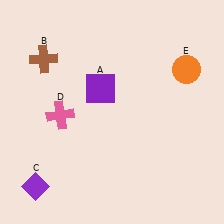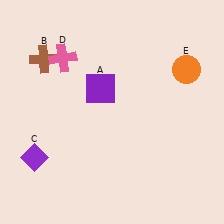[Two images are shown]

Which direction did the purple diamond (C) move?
The purple diamond (C) moved up.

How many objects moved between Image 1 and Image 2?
2 objects moved between the two images.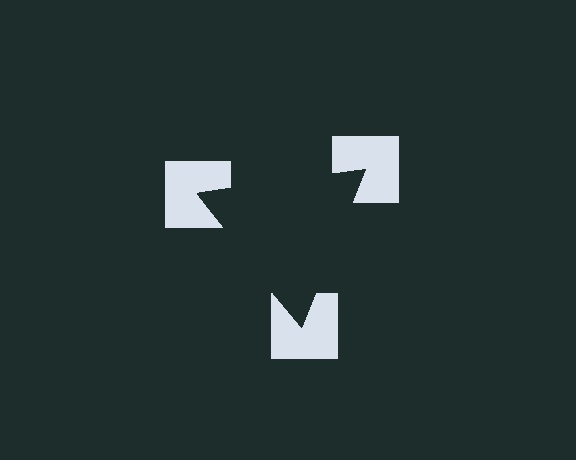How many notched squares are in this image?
There are 3 — one at each vertex of the illusory triangle.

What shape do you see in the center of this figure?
An illusory triangle — its edges are inferred from the aligned wedge cuts in the notched squares, not physically drawn.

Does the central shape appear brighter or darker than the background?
It typically appears slightly darker than the background, even though no actual brightness change is drawn.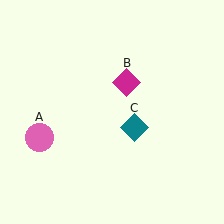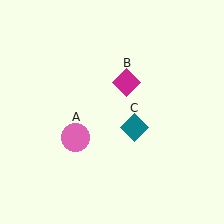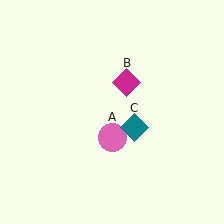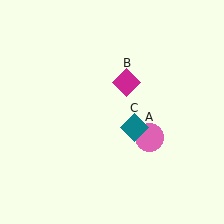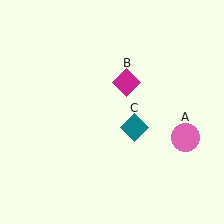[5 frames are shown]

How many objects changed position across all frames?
1 object changed position: pink circle (object A).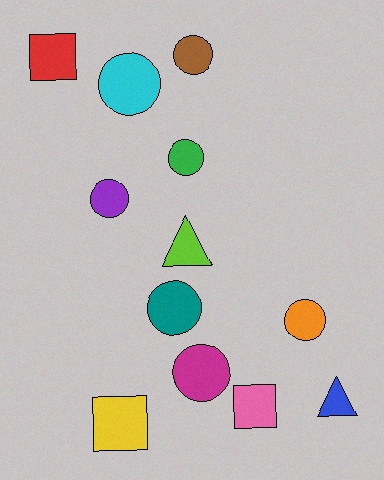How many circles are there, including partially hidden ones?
There are 7 circles.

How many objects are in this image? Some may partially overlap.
There are 12 objects.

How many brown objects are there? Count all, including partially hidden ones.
There is 1 brown object.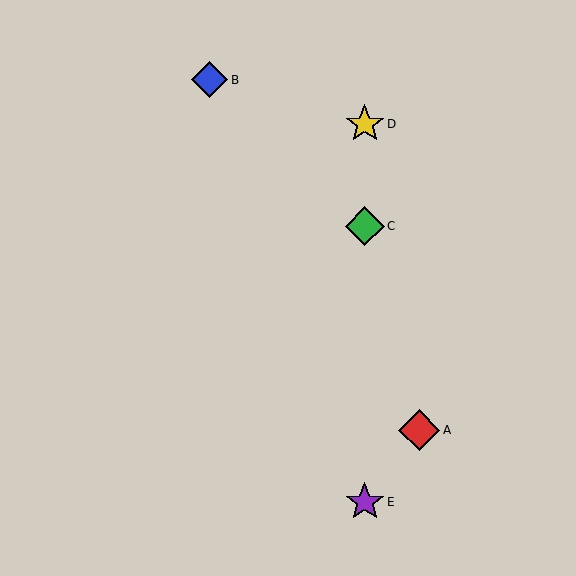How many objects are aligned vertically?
3 objects (C, D, E) are aligned vertically.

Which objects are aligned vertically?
Objects C, D, E are aligned vertically.